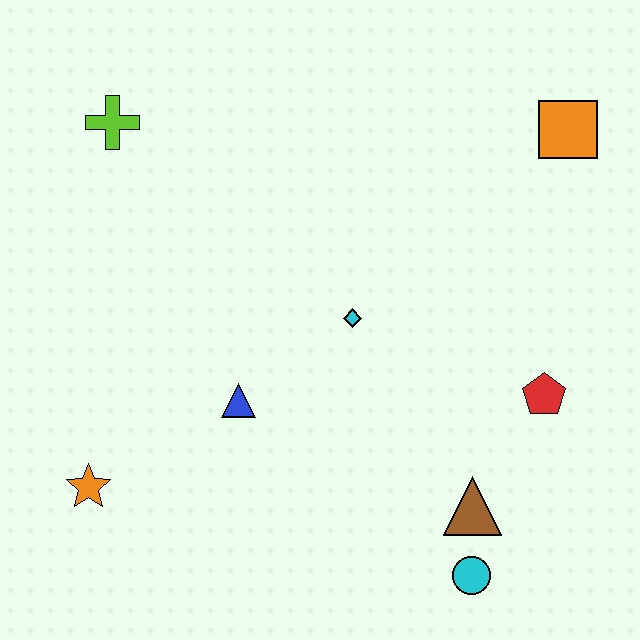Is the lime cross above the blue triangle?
Yes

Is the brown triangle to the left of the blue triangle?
No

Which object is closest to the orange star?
The blue triangle is closest to the orange star.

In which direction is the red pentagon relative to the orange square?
The red pentagon is below the orange square.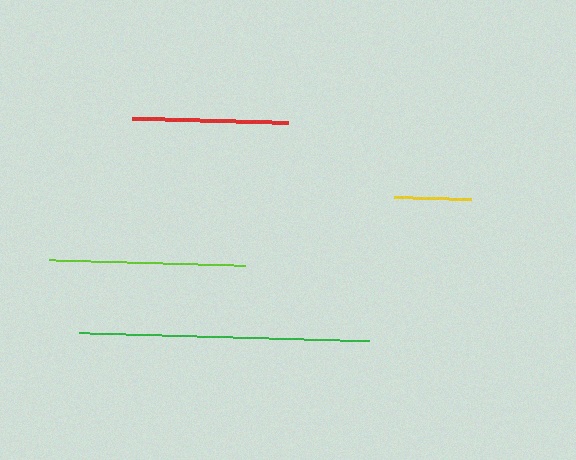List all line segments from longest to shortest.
From longest to shortest: green, lime, red, yellow.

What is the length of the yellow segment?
The yellow segment is approximately 76 pixels long.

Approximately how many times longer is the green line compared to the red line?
The green line is approximately 1.9 times the length of the red line.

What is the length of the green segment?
The green segment is approximately 290 pixels long.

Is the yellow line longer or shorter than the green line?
The green line is longer than the yellow line.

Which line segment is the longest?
The green line is the longest at approximately 290 pixels.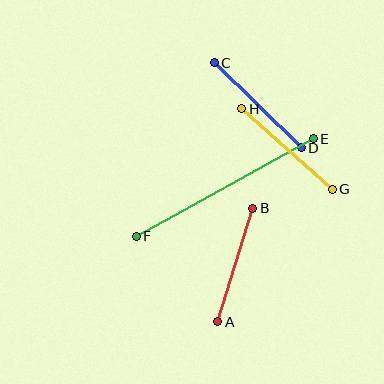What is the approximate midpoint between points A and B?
The midpoint is at approximately (235, 265) pixels.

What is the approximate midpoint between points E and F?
The midpoint is at approximately (225, 188) pixels.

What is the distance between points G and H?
The distance is approximately 121 pixels.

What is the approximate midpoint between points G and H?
The midpoint is at approximately (287, 149) pixels.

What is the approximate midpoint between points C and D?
The midpoint is at approximately (258, 105) pixels.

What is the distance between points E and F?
The distance is approximately 202 pixels.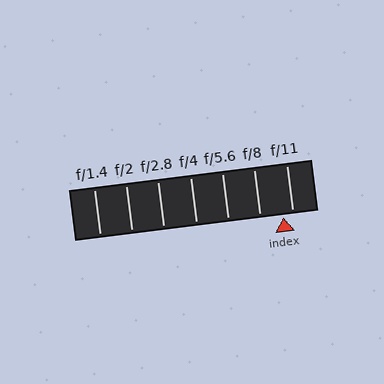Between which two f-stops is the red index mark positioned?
The index mark is between f/8 and f/11.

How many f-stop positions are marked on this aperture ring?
There are 7 f-stop positions marked.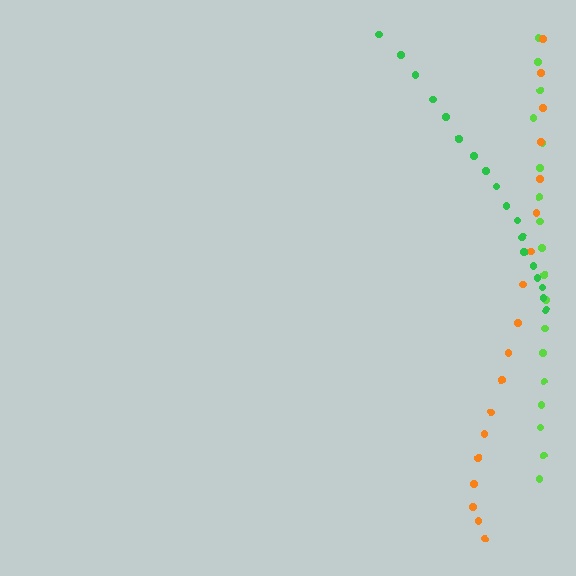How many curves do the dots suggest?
There are 3 distinct paths.